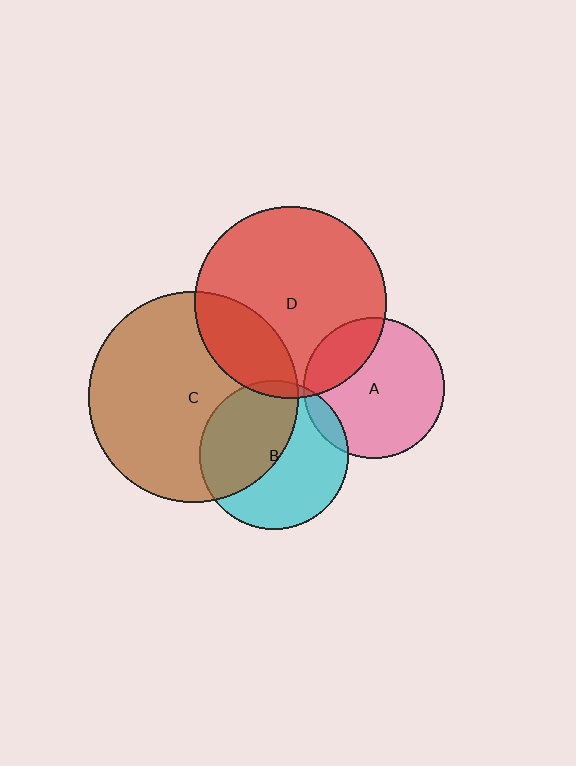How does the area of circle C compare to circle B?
Approximately 2.0 times.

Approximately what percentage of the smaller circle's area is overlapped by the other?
Approximately 10%.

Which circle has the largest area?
Circle C (brown).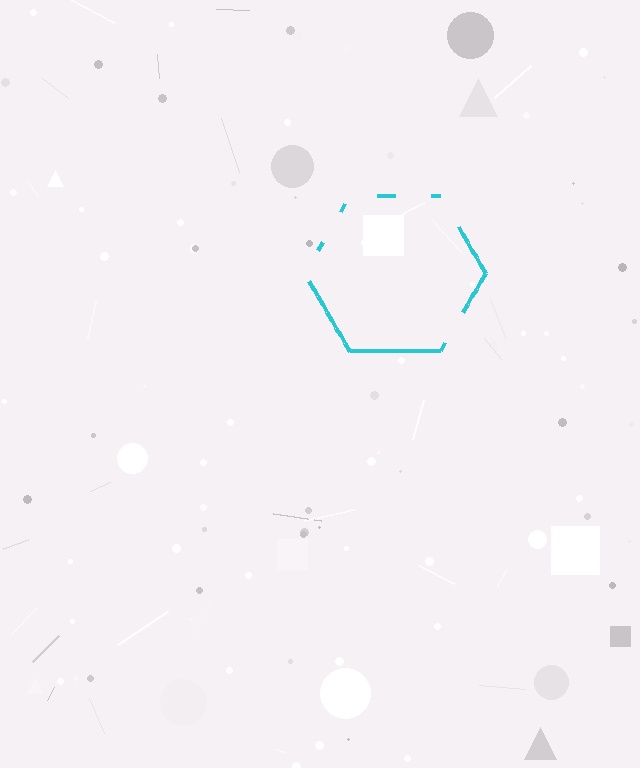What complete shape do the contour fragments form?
The contour fragments form a hexagon.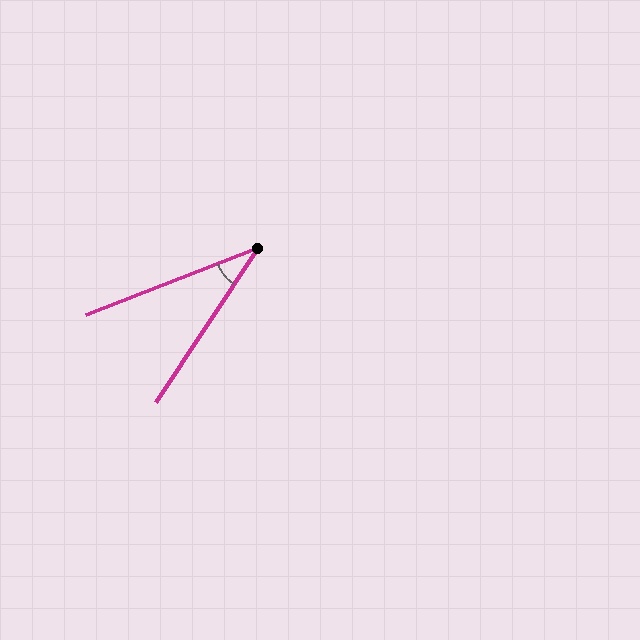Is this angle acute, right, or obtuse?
It is acute.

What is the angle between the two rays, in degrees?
Approximately 35 degrees.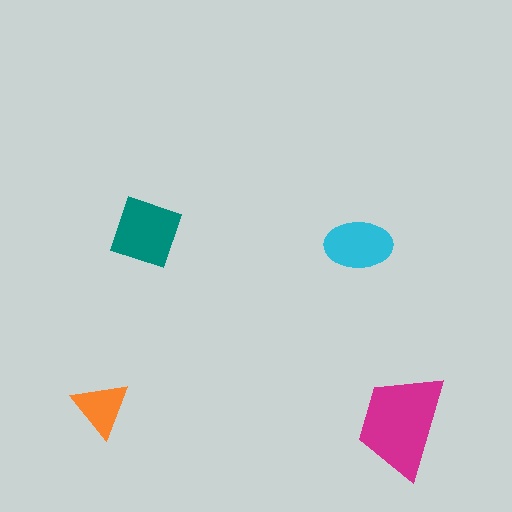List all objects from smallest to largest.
The orange triangle, the cyan ellipse, the teal square, the magenta trapezoid.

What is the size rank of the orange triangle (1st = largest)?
4th.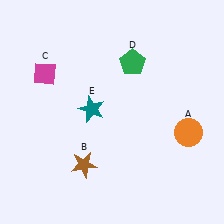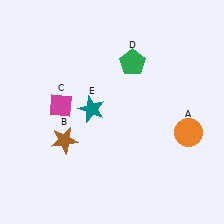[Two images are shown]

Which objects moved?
The objects that moved are: the brown star (B), the magenta diamond (C).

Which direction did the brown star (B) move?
The brown star (B) moved up.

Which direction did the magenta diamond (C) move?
The magenta diamond (C) moved down.